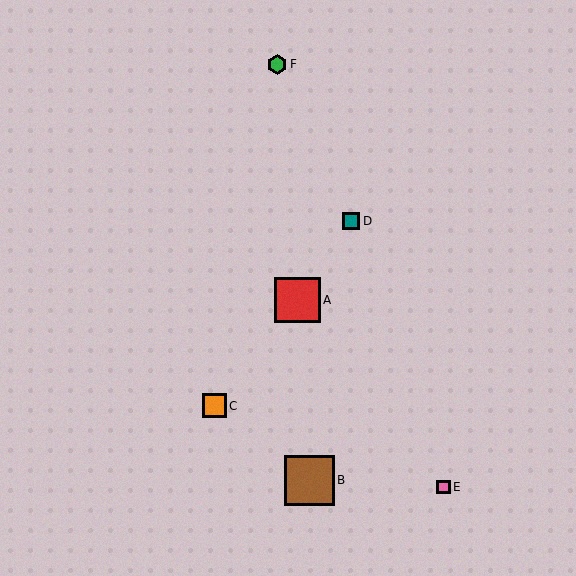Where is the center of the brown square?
The center of the brown square is at (309, 480).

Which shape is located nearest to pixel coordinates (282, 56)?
The green hexagon (labeled F) at (277, 64) is nearest to that location.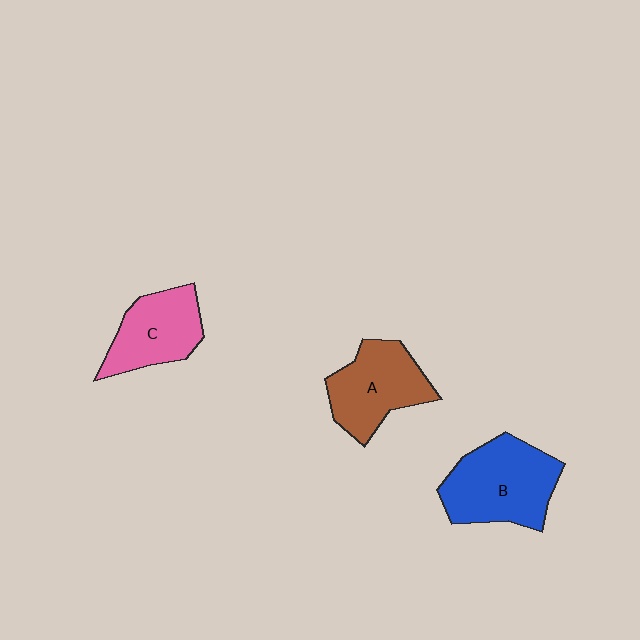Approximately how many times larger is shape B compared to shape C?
Approximately 1.3 times.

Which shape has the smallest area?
Shape C (pink).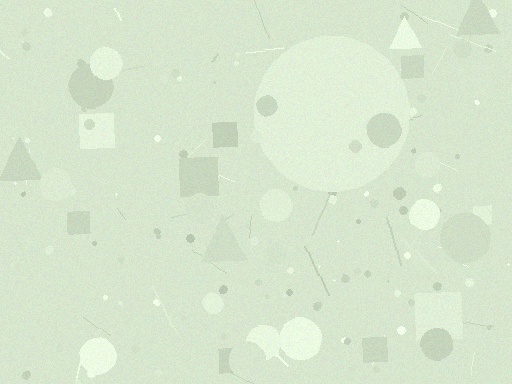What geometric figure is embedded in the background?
A circle is embedded in the background.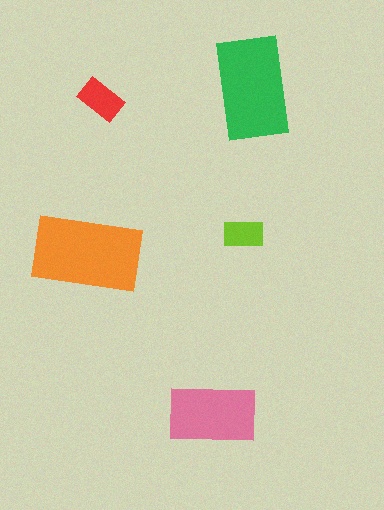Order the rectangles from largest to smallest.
the orange one, the green one, the pink one, the red one, the lime one.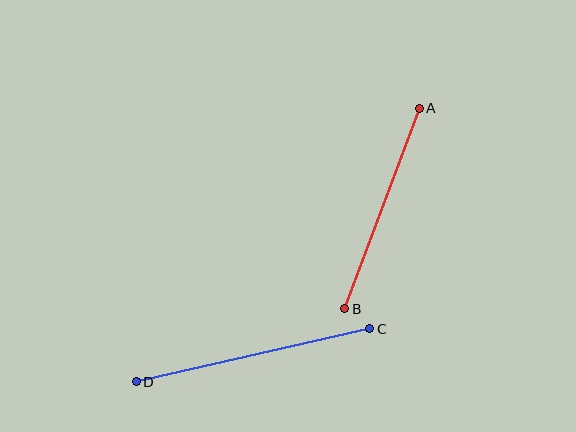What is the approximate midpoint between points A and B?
The midpoint is at approximately (382, 208) pixels.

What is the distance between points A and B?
The distance is approximately 214 pixels.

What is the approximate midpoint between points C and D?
The midpoint is at approximately (253, 355) pixels.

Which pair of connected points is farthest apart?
Points C and D are farthest apart.